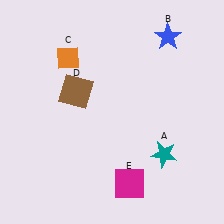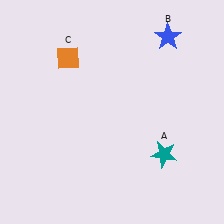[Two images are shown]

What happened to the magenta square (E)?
The magenta square (E) was removed in Image 2. It was in the bottom-right area of Image 1.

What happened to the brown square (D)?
The brown square (D) was removed in Image 2. It was in the top-left area of Image 1.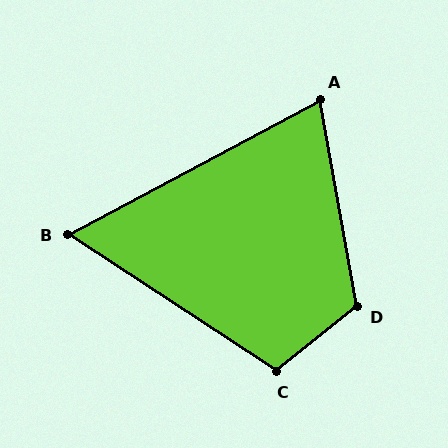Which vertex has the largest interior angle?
D, at approximately 119 degrees.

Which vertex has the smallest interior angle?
B, at approximately 61 degrees.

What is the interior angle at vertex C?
Approximately 108 degrees (obtuse).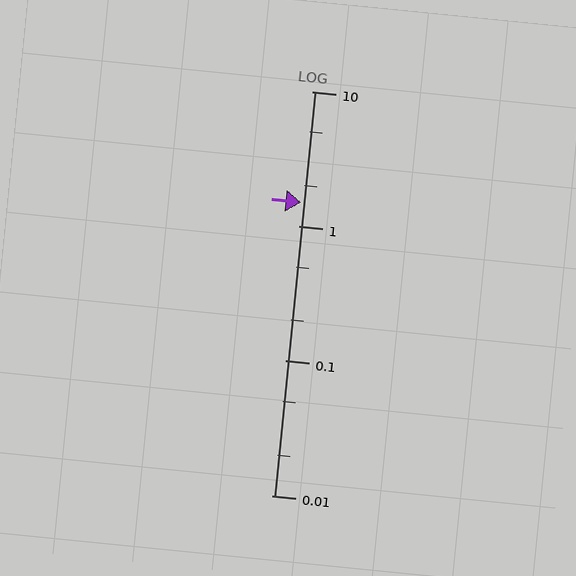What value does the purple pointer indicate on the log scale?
The pointer indicates approximately 1.5.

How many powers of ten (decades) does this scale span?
The scale spans 3 decades, from 0.01 to 10.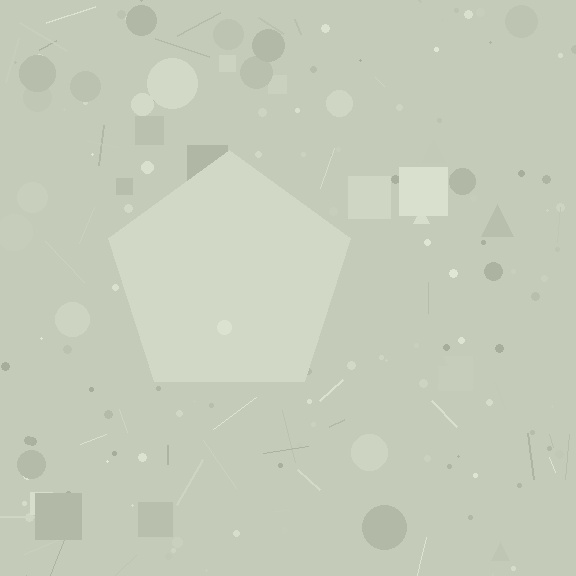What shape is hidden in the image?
A pentagon is hidden in the image.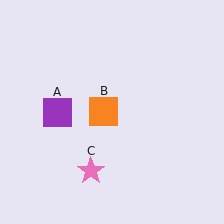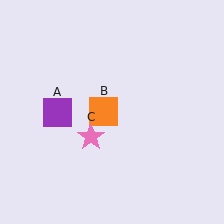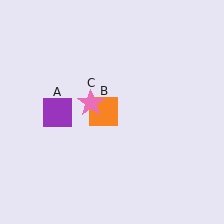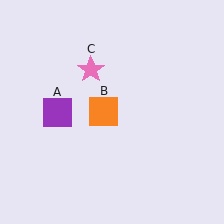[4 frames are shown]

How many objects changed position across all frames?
1 object changed position: pink star (object C).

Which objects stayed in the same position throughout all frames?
Purple square (object A) and orange square (object B) remained stationary.